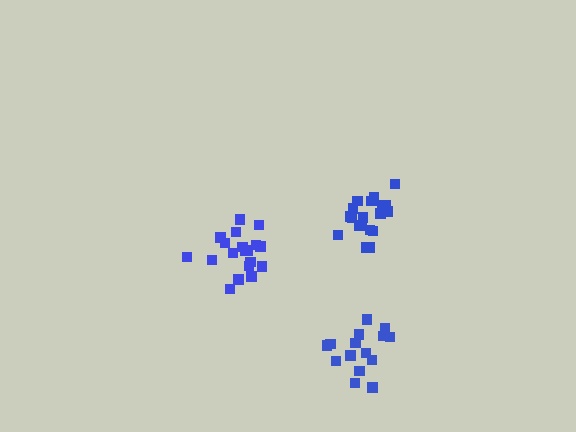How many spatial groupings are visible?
There are 3 spatial groupings.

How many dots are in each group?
Group 1: 19 dots, Group 2: 15 dots, Group 3: 19 dots (53 total).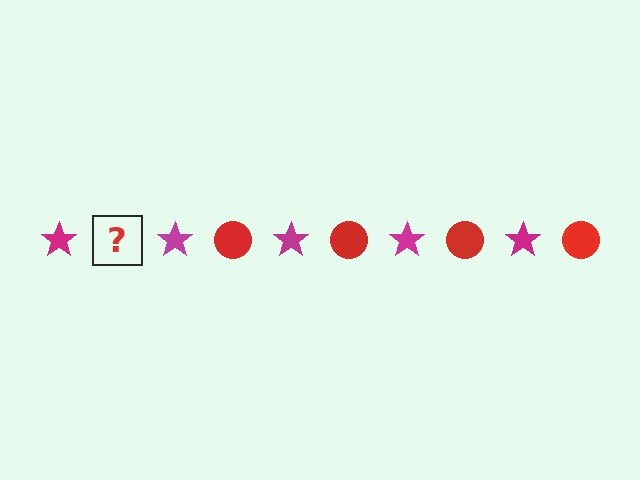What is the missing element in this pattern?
The missing element is a red circle.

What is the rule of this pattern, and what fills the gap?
The rule is that the pattern alternates between magenta star and red circle. The gap should be filled with a red circle.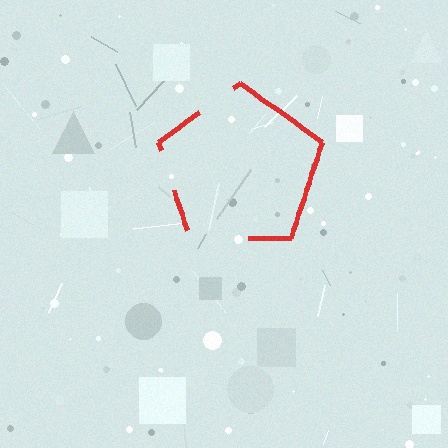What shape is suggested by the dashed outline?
The dashed outline suggests a pentagon.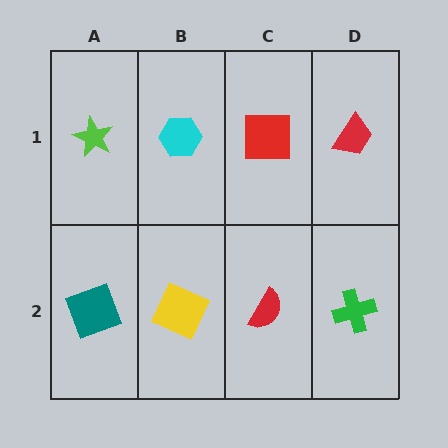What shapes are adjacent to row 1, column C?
A red semicircle (row 2, column C), a cyan hexagon (row 1, column B), a red trapezoid (row 1, column D).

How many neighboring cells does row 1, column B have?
3.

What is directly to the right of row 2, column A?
A yellow square.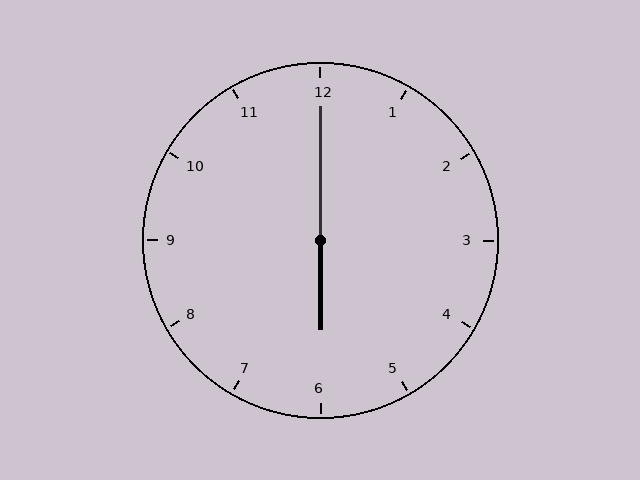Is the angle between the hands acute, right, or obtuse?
It is obtuse.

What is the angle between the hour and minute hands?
Approximately 180 degrees.